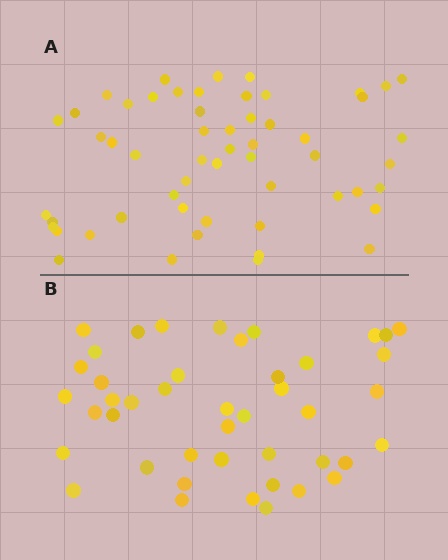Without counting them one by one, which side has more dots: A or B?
Region A (the top region) has more dots.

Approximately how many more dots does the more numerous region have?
Region A has roughly 12 or so more dots than region B.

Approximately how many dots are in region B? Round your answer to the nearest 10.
About 40 dots. (The exact count is 44, which rounds to 40.)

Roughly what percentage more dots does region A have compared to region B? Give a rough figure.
About 25% more.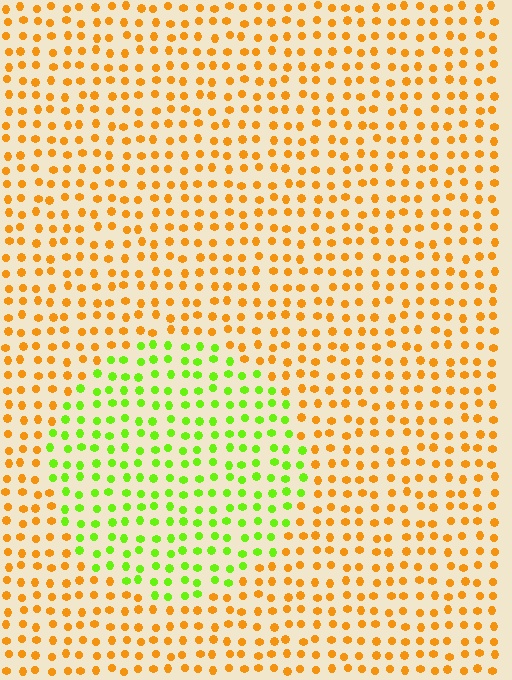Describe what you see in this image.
The image is filled with small orange elements in a uniform arrangement. A circle-shaped region is visible where the elements are tinted to a slightly different hue, forming a subtle color boundary.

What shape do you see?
I see a circle.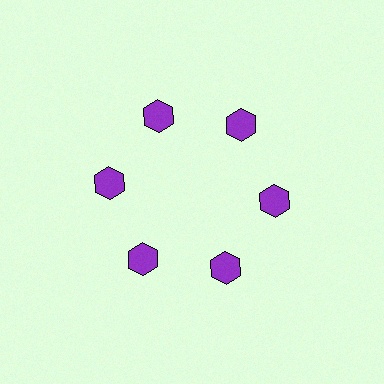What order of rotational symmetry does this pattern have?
This pattern has 6-fold rotational symmetry.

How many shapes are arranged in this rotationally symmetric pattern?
There are 6 shapes, arranged in 6 groups of 1.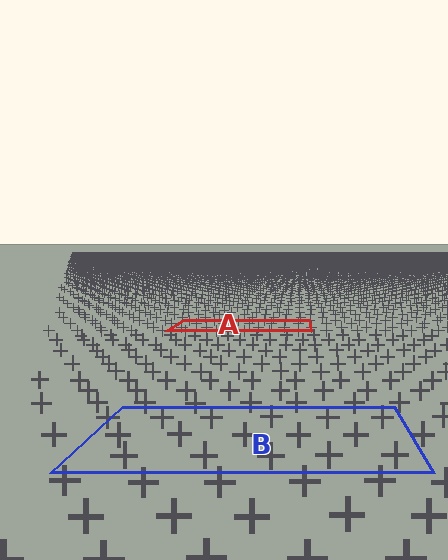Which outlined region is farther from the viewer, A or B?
Region A is farther from the viewer — the texture elements inside it appear smaller and more densely packed.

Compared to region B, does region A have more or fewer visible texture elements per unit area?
Region A has more texture elements per unit area — they are packed more densely because it is farther away.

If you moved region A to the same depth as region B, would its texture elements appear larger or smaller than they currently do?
They would appear larger. At a closer depth, the same texture elements are projected at a bigger on-screen size.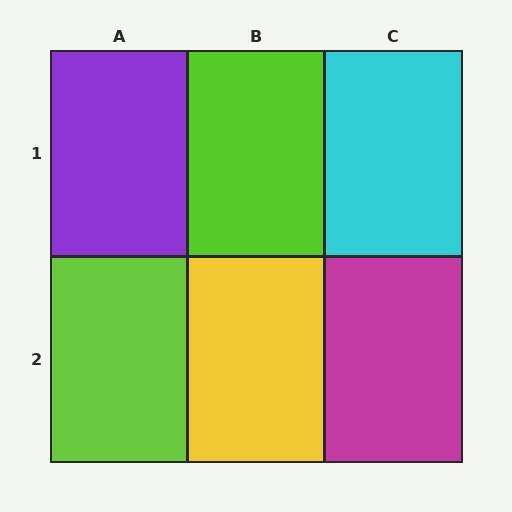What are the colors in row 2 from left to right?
Lime, yellow, magenta.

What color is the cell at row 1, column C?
Cyan.